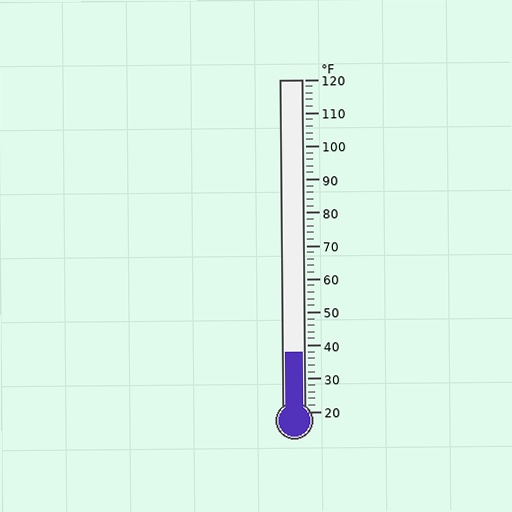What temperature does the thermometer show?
The thermometer shows approximately 38°F.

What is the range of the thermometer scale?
The thermometer scale ranges from 20°F to 120°F.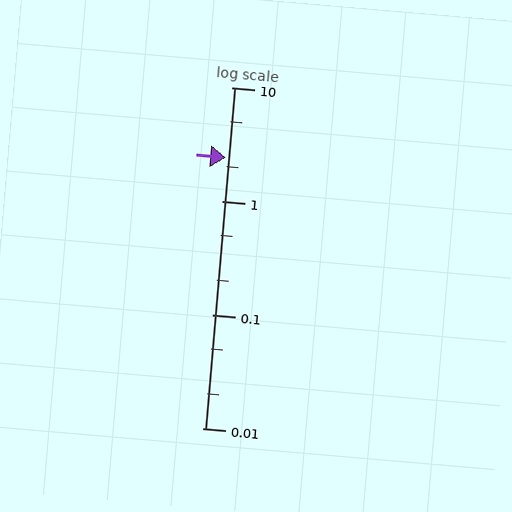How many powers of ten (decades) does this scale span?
The scale spans 3 decades, from 0.01 to 10.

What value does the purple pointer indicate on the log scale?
The pointer indicates approximately 2.4.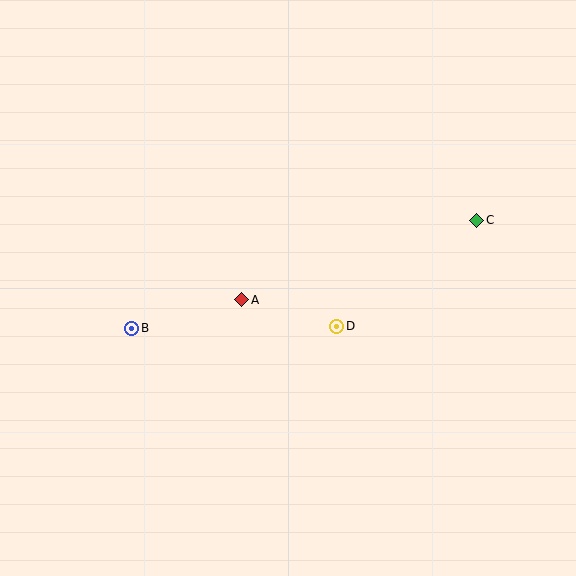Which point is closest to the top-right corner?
Point C is closest to the top-right corner.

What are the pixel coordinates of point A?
Point A is at (242, 300).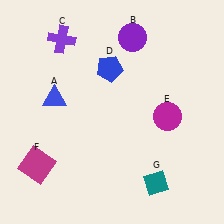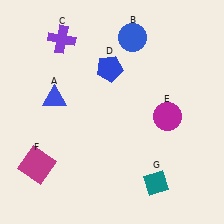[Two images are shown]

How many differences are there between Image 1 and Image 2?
There is 1 difference between the two images.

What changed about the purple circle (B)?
In Image 1, B is purple. In Image 2, it changed to blue.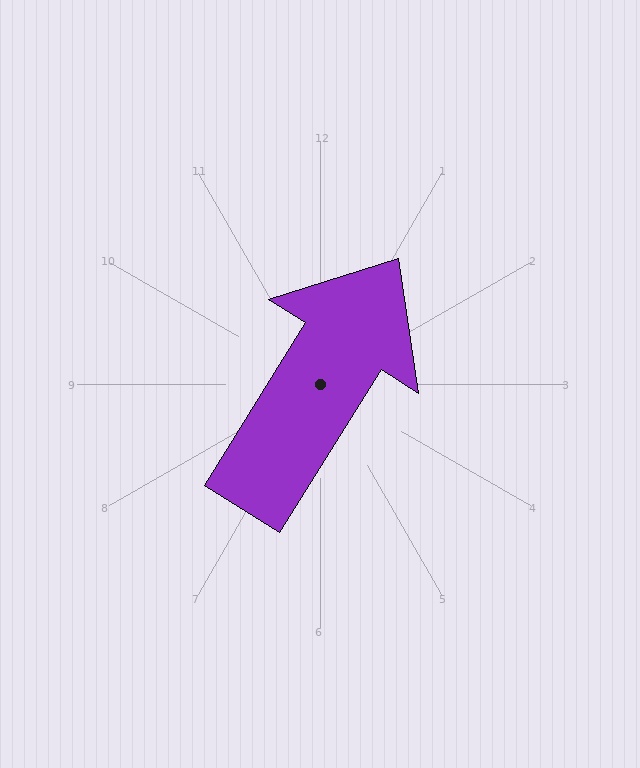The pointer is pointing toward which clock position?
Roughly 1 o'clock.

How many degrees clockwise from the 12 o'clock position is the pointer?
Approximately 32 degrees.